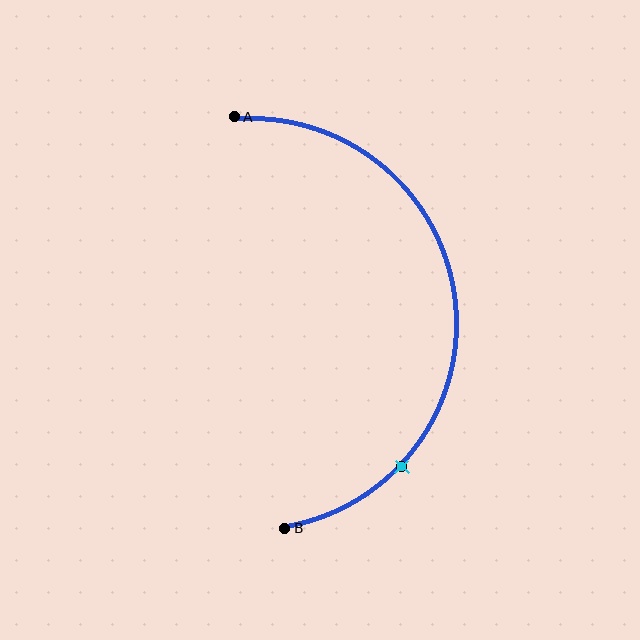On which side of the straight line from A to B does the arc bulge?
The arc bulges to the right of the straight line connecting A and B.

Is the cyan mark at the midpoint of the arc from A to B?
No. The cyan mark lies on the arc but is closer to endpoint B. The arc midpoint would be at the point on the curve equidistant along the arc from both A and B.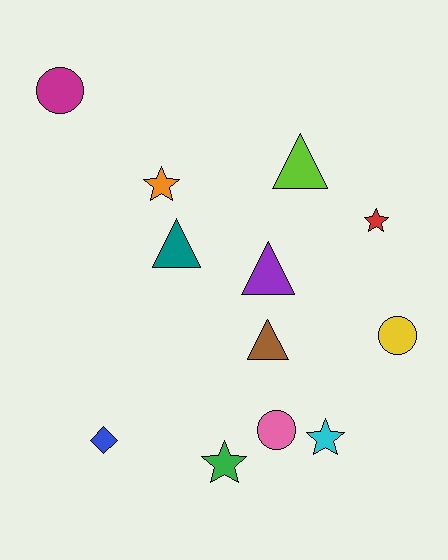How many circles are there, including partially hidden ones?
There are 3 circles.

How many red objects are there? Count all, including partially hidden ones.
There is 1 red object.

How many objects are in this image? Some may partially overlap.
There are 12 objects.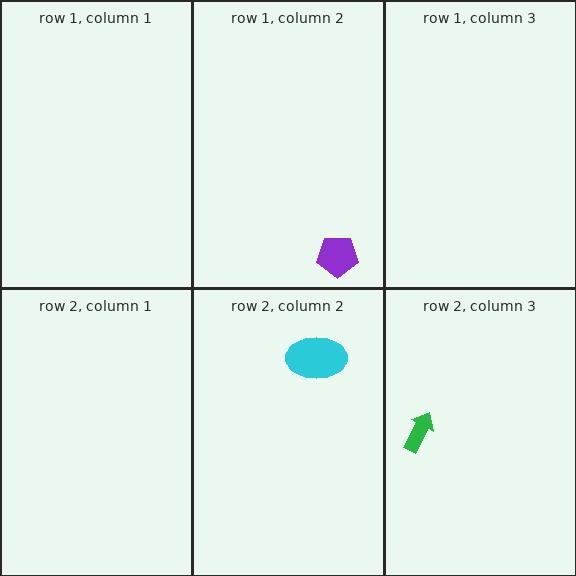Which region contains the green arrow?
The row 2, column 3 region.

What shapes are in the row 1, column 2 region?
The purple pentagon.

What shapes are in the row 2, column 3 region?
The green arrow.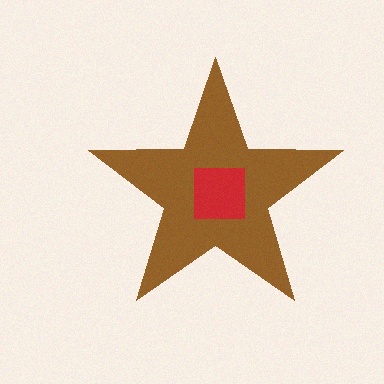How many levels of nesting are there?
2.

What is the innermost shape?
The red square.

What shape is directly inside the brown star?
The red square.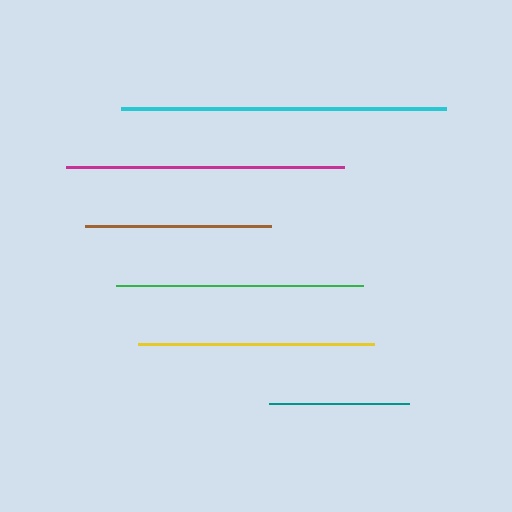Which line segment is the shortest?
The teal line is the shortest at approximately 140 pixels.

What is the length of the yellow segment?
The yellow segment is approximately 235 pixels long.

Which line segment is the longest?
The cyan line is the longest at approximately 325 pixels.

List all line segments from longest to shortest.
From longest to shortest: cyan, magenta, green, yellow, brown, teal.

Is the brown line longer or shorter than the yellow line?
The yellow line is longer than the brown line.